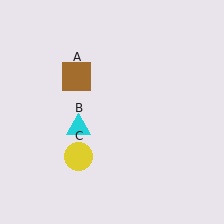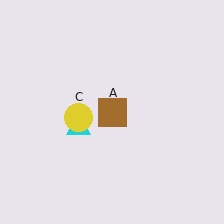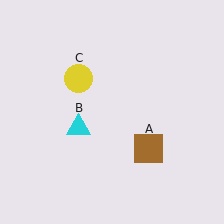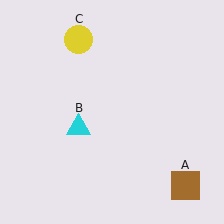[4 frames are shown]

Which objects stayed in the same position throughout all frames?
Cyan triangle (object B) remained stationary.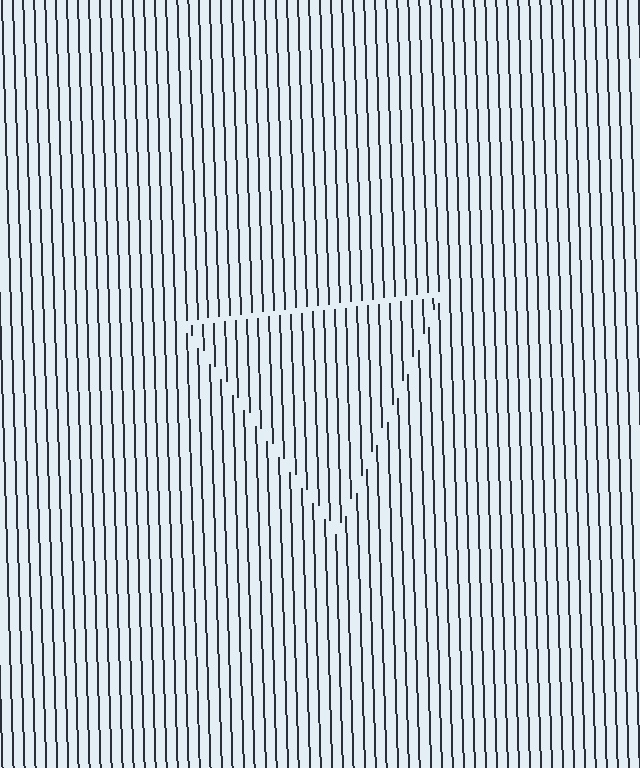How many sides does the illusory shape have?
3 sides — the line-ends trace a triangle.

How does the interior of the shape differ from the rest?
The interior of the shape contains the same grating, shifted by half a period — the contour is defined by the phase discontinuity where line-ends from the inner and outer gratings abut.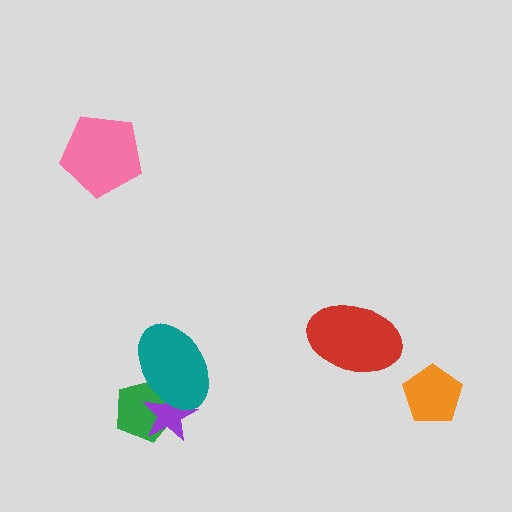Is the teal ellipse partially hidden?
No, no other shape covers it.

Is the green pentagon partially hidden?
Yes, it is partially covered by another shape.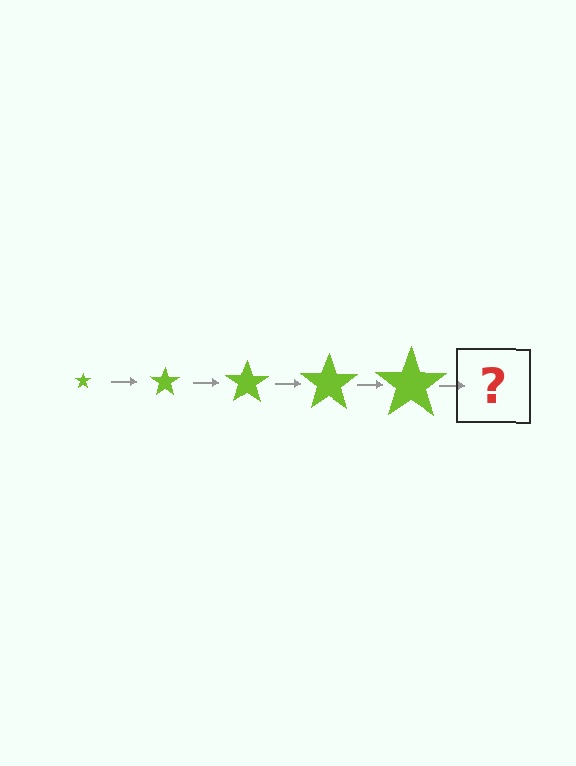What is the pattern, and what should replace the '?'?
The pattern is that the star gets progressively larger each step. The '?' should be a lime star, larger than the previous one.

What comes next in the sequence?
The next element should be a lime star, larger than the previous one.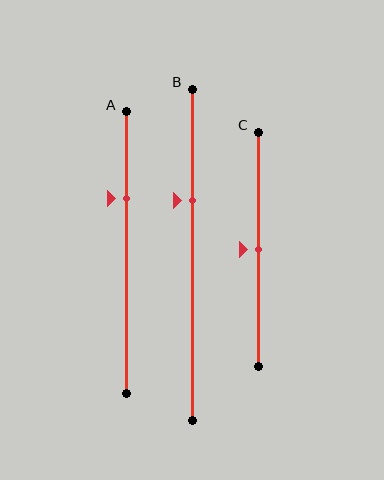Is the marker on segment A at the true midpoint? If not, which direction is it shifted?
No, the marker on segment A is shifted upward by about 19% of the segment length.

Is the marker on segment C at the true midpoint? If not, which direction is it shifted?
Yes, the marker on segment C is at the true midpoint.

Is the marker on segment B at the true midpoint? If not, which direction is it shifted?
No, the marker on segment B is shifted upward by about 16% of the segment length.